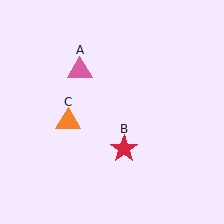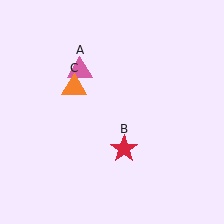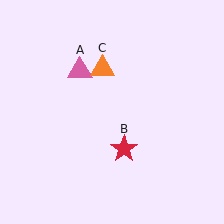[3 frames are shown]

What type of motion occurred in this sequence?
The orange triangle (object C) rotated clockwise around the center of the scene.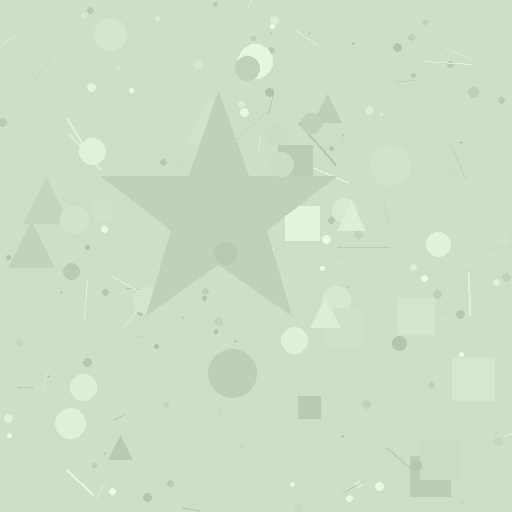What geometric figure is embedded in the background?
A star is embedded in the background.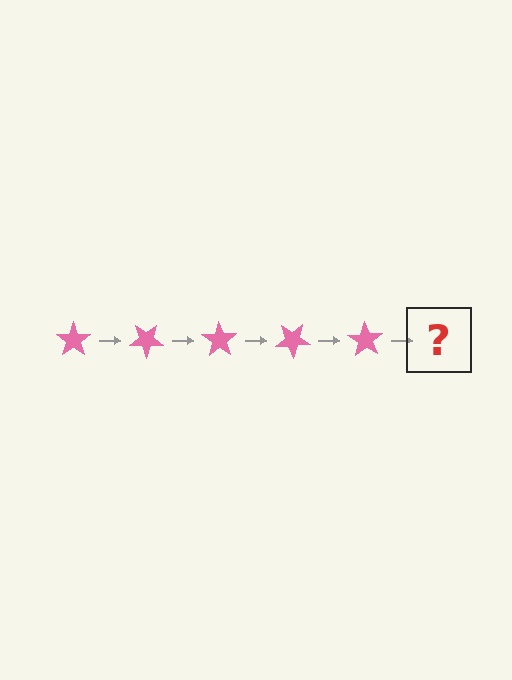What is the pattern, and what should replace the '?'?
The pattern is that the star rotates 35 degrees each step. The '?' should be a pink star rotated 175 degrees.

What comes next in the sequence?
The next element should be a pink star rotated 175 degrees.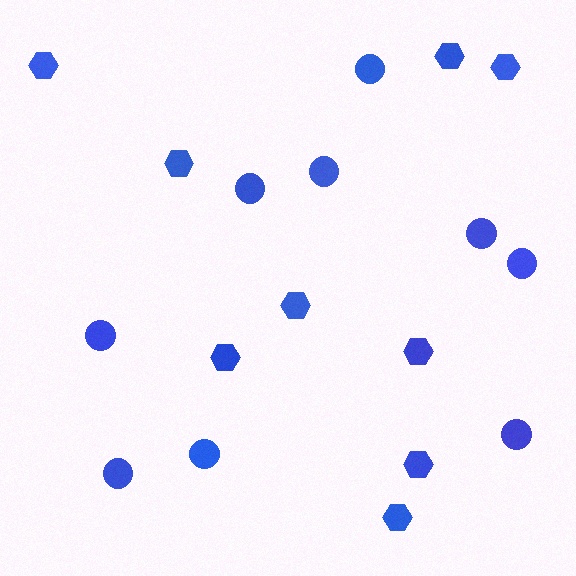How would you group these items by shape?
There are 2 groups: one group of circles (9) and one group of hexagons (9).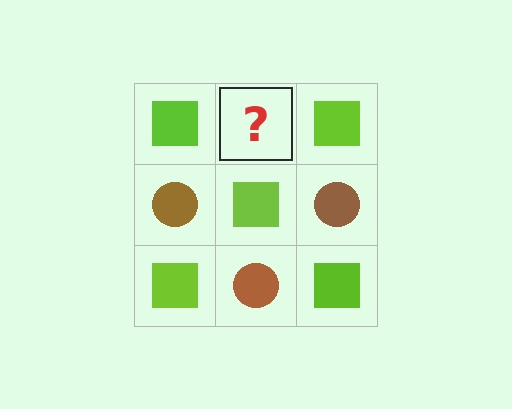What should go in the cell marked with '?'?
The missing cell should contain a brown circle.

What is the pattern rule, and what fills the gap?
The rule is that it alternates lime square and brown circle in a checkerboard pattern. The gap should be filled with a brown circle.